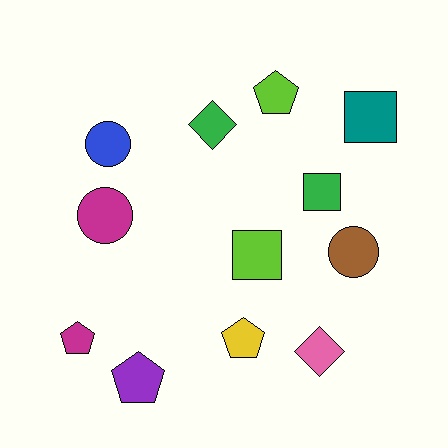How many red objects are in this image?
There are no red objects.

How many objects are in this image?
There are 12 objects.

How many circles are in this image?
There are 3 circles.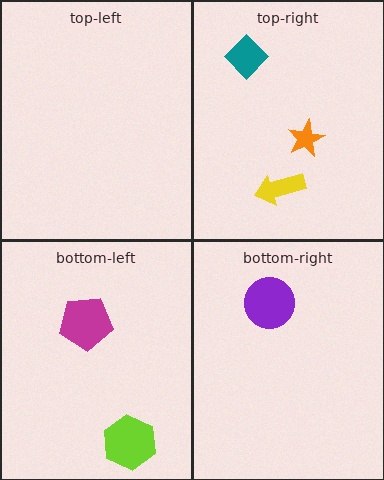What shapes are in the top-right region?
The orange star, the teal diamond, the yellow arrow.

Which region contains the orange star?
The top-right region.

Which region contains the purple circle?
The bottom-right region.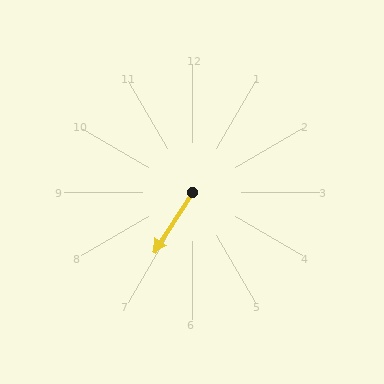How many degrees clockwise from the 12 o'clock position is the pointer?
Approximately 212 degrees.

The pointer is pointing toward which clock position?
Roughly 7 o'clock.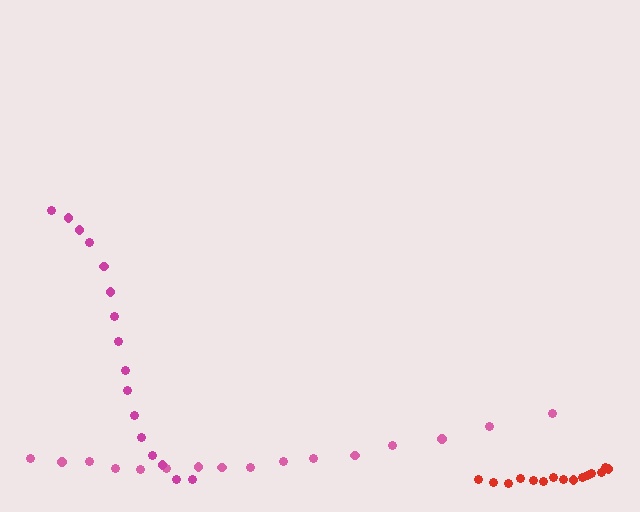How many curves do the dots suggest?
There are 3 distinct paths.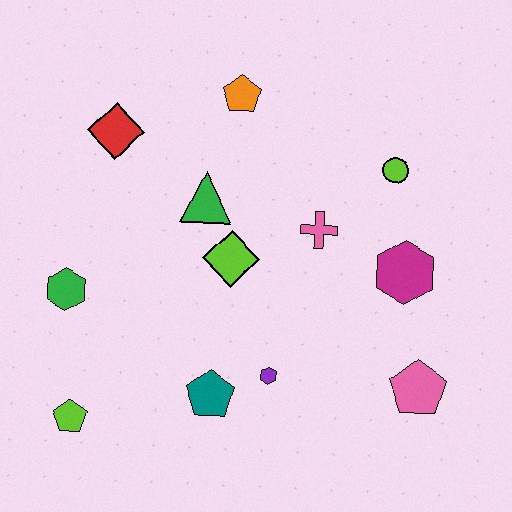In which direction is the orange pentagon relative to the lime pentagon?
The orange pentagon is above the lime pentagon.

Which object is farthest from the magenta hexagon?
The lime pentagon is farthest from the magenta hexagon.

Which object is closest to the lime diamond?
The green triangle is closest to the lime diamond.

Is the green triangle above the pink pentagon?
Yes